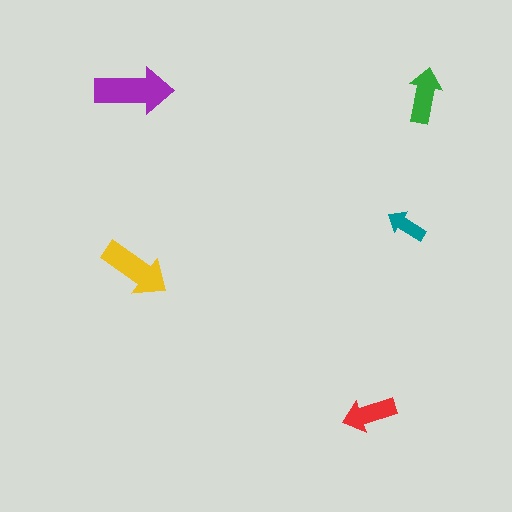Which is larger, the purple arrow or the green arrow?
The purple one.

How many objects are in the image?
There are 5 objects in the image.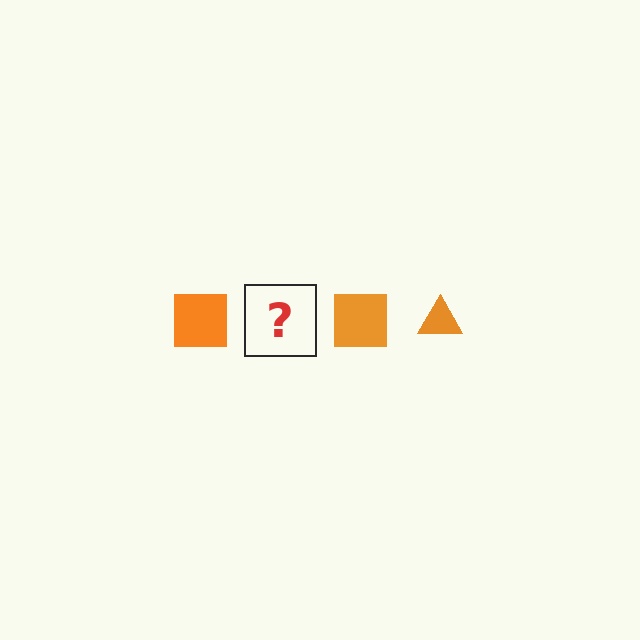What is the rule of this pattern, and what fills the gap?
The rule is that the pattern cycles through square, triangle shapes in orange. The gap should be filled with an orange triangle.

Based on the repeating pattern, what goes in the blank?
The blank should be an orange triangle.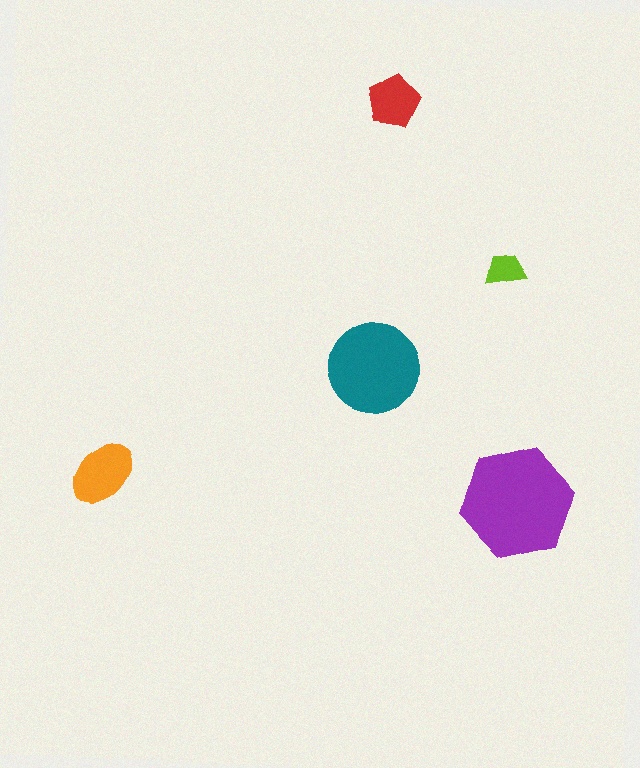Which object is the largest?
The purple hexagon.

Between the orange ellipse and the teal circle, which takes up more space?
The teal circle.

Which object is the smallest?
The lime trapezoid.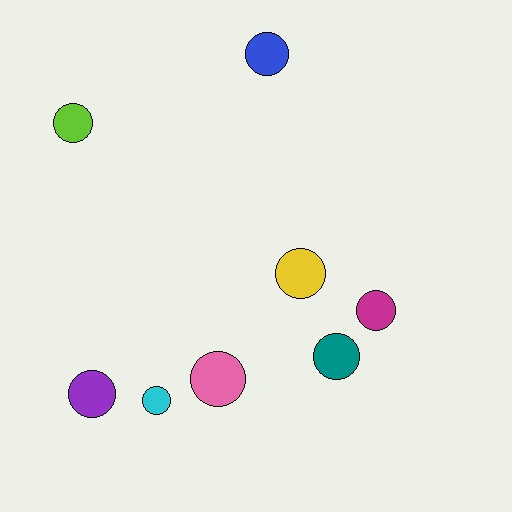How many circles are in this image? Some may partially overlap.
There are 8 circles.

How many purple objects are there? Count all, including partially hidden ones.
There is 1 purple object.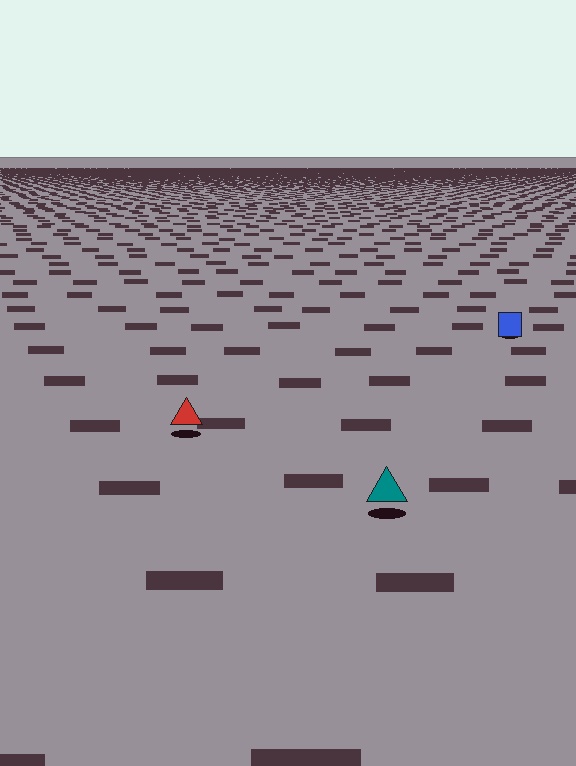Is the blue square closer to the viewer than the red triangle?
No. The red triangle is closer — you can tell from the texture gradient: the ground texture is coarser near it.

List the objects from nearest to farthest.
From nearest to farthest: the teal triangle, the red triangle, the blue square.